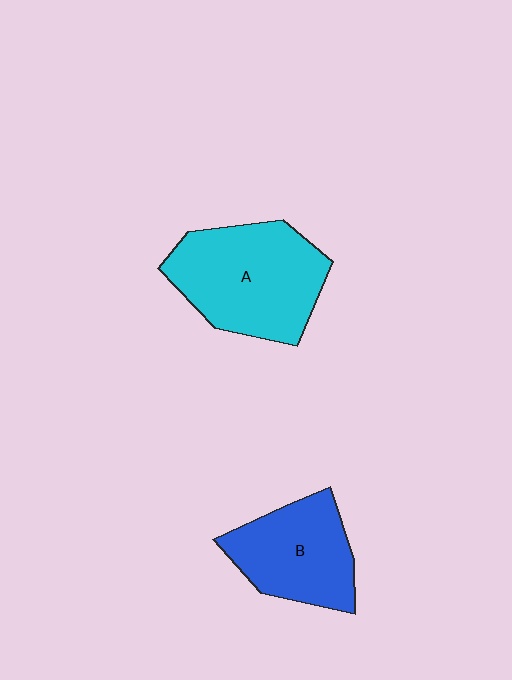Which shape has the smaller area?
Shape B (blue).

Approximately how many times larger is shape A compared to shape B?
Approximately 1.3 times.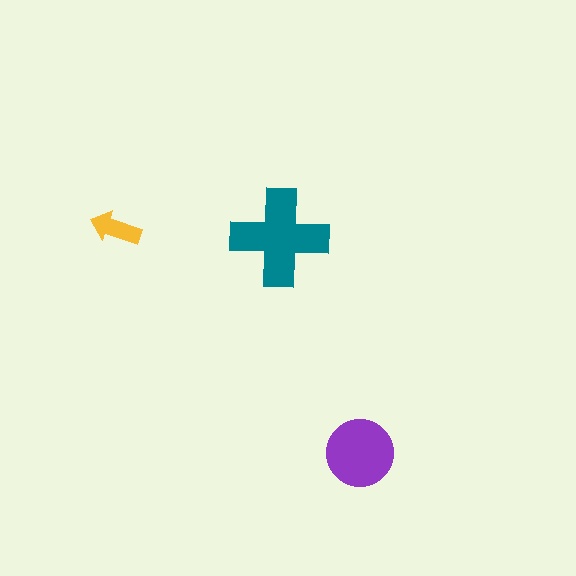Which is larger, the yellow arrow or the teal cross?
The teal cross.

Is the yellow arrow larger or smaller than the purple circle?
Smaller.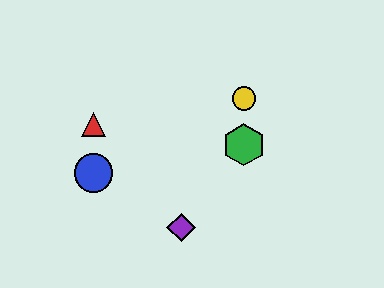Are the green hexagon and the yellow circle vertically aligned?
Yes, both are at x≈244.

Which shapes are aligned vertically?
The green hexagon, the yellow circle are aligned vertically.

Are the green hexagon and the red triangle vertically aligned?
No, the green hexagon is at x≈244 and the red triangle is at x≈93.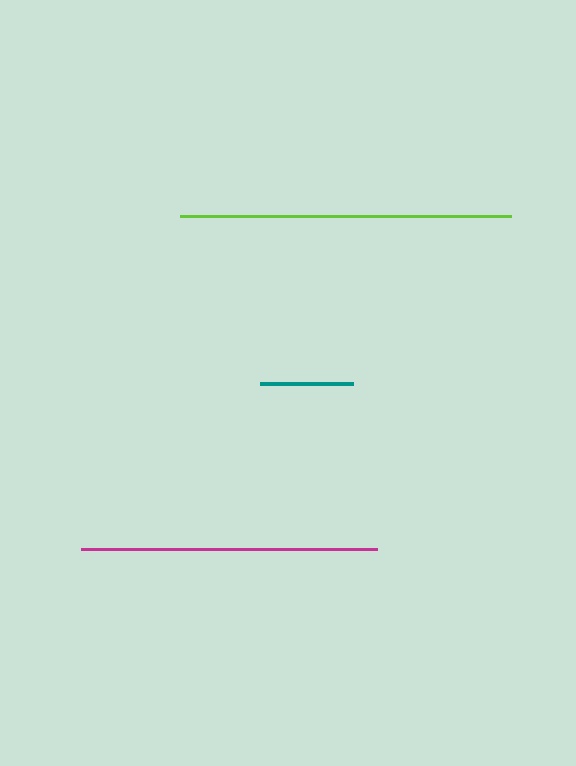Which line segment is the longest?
The lime line is the longest at approximately 331 pixels.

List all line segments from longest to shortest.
From longest to shortest: lime, magenta, teal.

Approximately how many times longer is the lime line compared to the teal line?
The lime line is approximately 3.6 times the length of the teal line.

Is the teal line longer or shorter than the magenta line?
The magenta line is longer than the teal line.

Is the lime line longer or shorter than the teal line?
The lime line is longer than the teal line.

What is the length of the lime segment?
The lime segment is approximately 331 pixels long.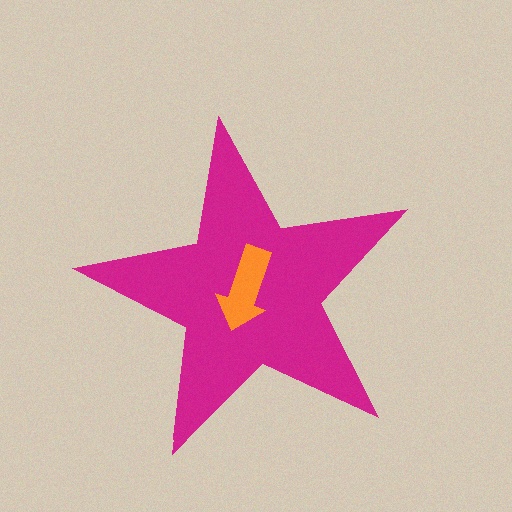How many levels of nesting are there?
2.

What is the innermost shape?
The orange arrow.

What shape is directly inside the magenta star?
The orange arrow.